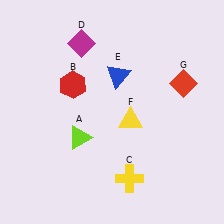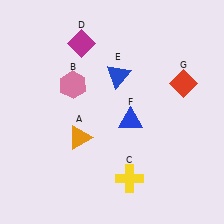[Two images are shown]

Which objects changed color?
A changed from lime to orange. B changed from red to pink. F changed from yellow to blue.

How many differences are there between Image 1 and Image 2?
There are 3 differences between the two images.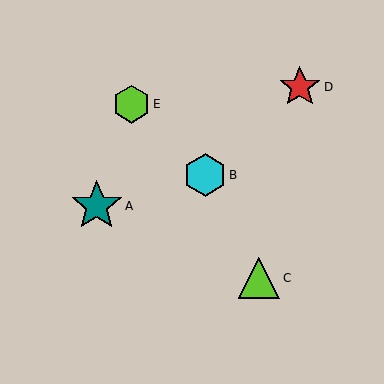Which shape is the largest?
The teal star (labeled A) is the largest.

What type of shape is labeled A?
Shape A is a teal star.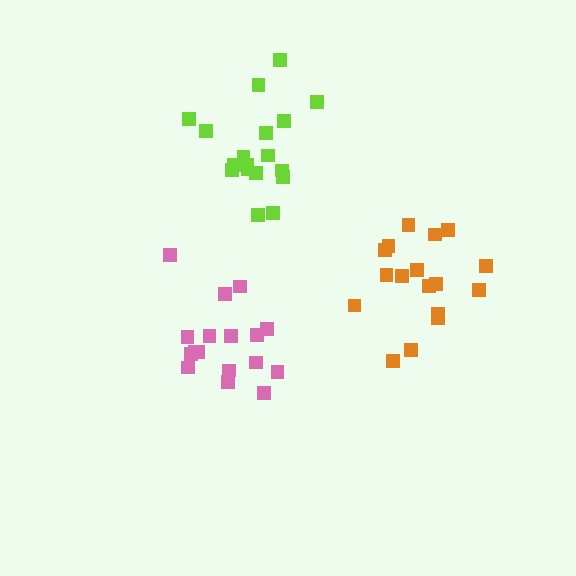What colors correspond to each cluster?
The clusters are colored: orange, pink, lime.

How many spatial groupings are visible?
There are 3 spatial groupings.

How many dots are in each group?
Group 1: 17 dots, Group 2: 17 dots, Group 3: 19 dots (53 total).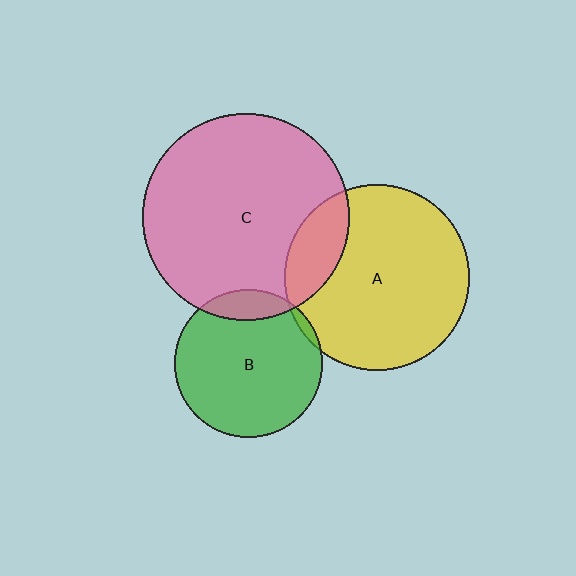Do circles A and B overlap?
Yes.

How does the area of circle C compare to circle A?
Approximately 1.2 times.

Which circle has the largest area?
Circle C (pink).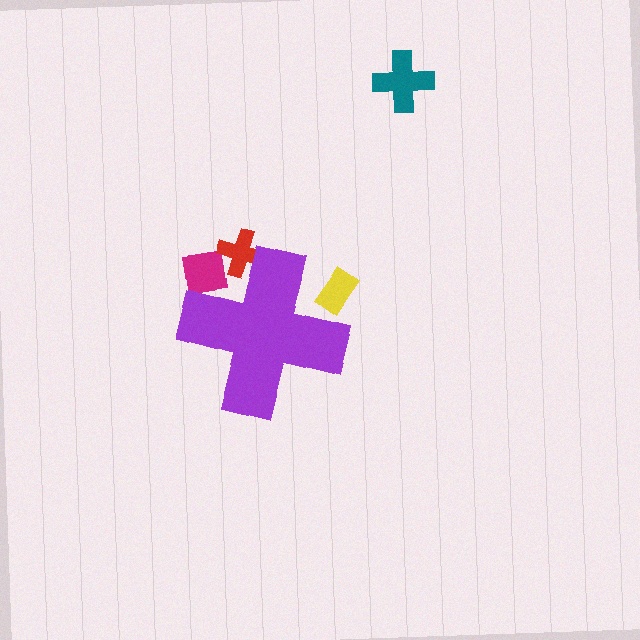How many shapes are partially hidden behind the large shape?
3 shapes are partially hidden.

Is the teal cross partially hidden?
No, the teal cross is fully visible.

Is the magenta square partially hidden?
Yes, the magenta square is partially hidden behind the purple cross.